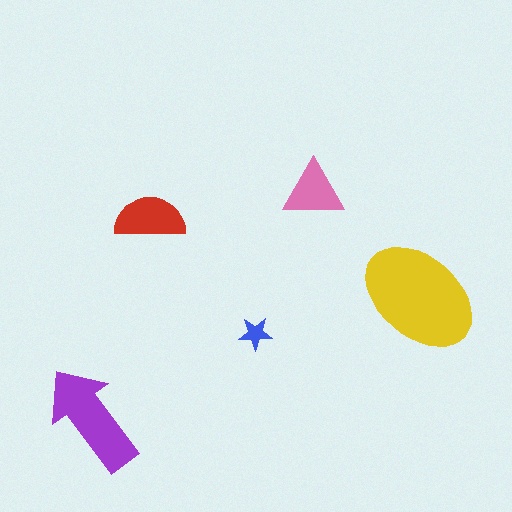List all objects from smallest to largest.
The blue star, the pink triangle, the red semicircle, the purple arrow, the yellow ellipse.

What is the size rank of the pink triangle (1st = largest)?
4th.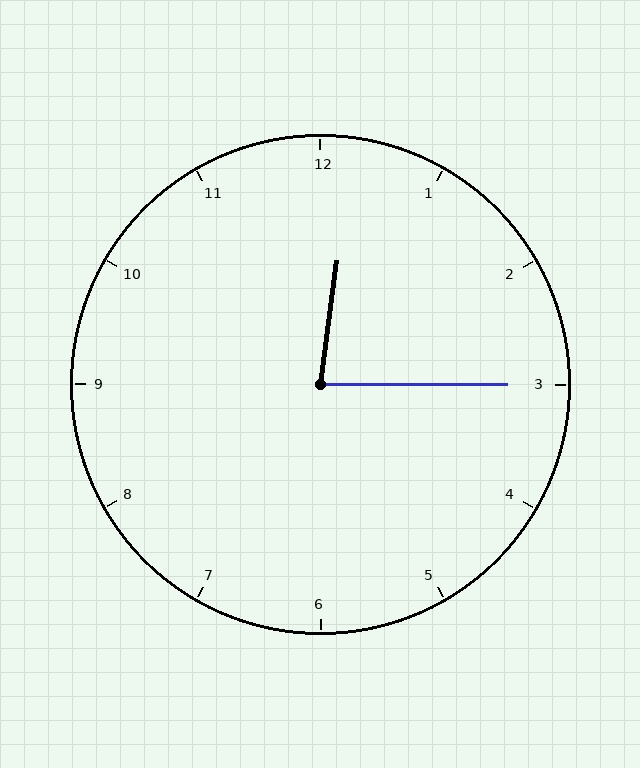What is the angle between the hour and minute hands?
Approximately 82 degrees.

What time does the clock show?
12:15.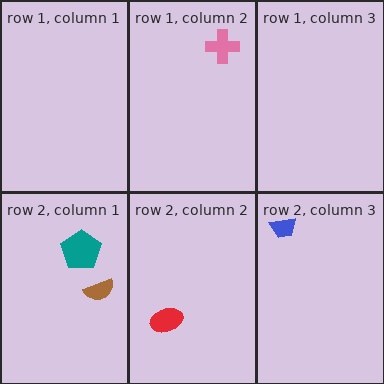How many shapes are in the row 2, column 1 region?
2.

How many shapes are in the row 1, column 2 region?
1.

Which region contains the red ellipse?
The row 2, column 2 region.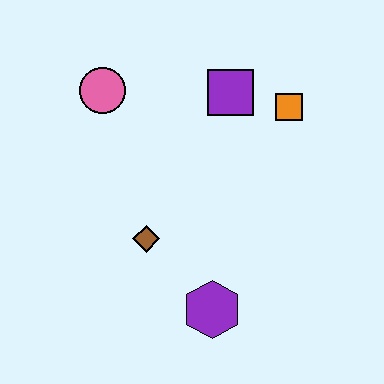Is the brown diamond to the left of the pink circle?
No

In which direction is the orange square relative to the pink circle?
The orange square is to the right of the pink circle.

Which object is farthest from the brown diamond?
The orange square is farthest from the brown diamond.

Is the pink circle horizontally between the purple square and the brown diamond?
No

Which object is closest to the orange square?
The purple square is closest to the orange square.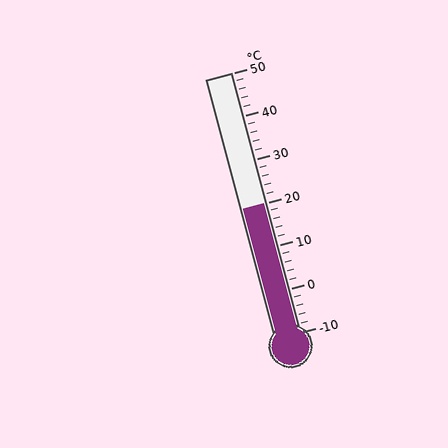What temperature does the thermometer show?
The thermometer shows approximately 20°C.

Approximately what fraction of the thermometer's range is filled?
The thermometer is filled to approximately 50% of its range.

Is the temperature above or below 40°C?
The temperature is below 40°C.